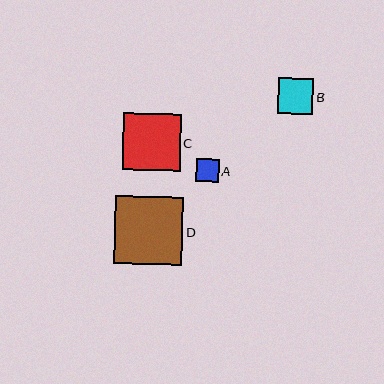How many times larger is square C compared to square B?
Square C is approximately 1.6 times the size of square B.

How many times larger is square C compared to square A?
Square C is approximately 2.6 times the size of square A.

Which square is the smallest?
Square A is the smallest with a size of approximately 22 pixels.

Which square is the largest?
Square D is the largest with a size of approximately 68 pixels.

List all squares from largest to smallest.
From largest to smallest: D, C, B, A.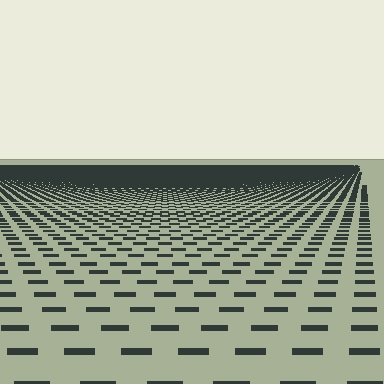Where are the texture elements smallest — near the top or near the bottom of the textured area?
Near the top.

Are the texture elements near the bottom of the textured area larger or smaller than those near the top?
Larger. Near the bottom, elements are closer to the viewer and appear at a bigger on-screen size.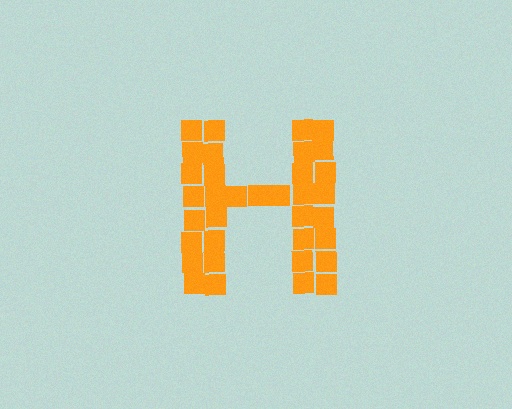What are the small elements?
The small elements are squares.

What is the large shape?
The large shape is the letter H.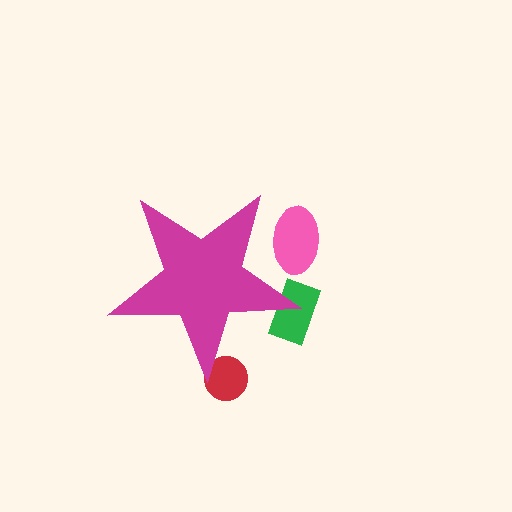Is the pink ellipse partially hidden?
Yes, the pink ellipse is partially hidden behind the magenta star.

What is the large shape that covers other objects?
A magenta star.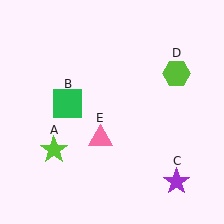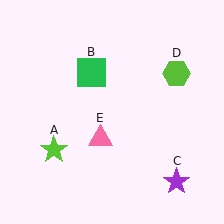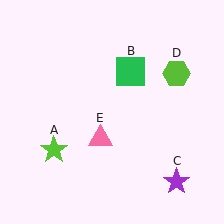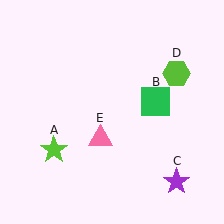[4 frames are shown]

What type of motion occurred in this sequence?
The green square (object B) rotated clockwise around the center of the scene.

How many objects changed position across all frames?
1 object changed position: green square (object B).